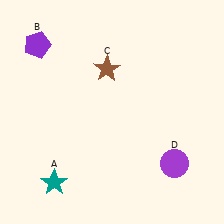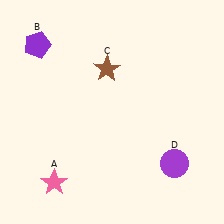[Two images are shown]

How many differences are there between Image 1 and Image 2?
There is 1 difference between the two images.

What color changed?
The star (A) changed from teal in Image 1 to pink in Image 2.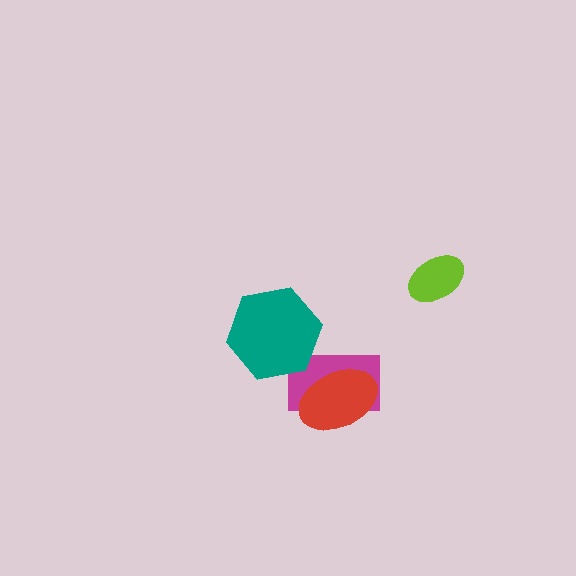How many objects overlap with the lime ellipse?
0 objects overlap with the lime ellipse.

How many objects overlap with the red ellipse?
1 object overlaps with the red ellipse.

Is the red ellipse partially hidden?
No, no other shape covers it.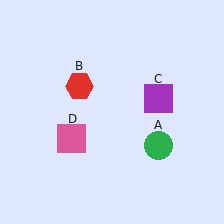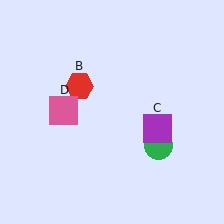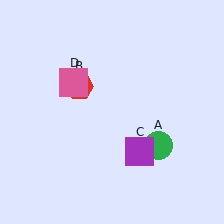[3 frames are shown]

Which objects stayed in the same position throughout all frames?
Green circle (object A) and red hexagon (object B) remained stationary.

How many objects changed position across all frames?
2 objects changed position: purple square (object C), pink square (object D).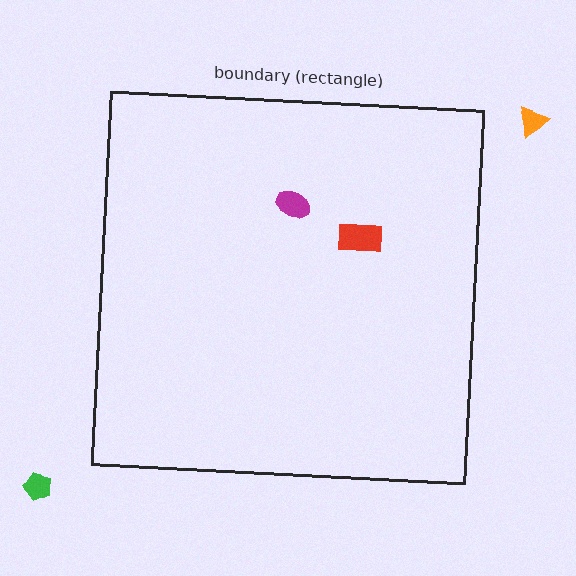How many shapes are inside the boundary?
2 inside, 2 outside.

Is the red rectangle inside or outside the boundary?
Inside.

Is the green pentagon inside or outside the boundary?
Outside.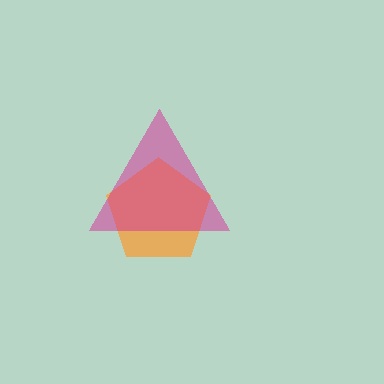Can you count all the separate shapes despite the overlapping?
Yes, there are 2 separate shapes.